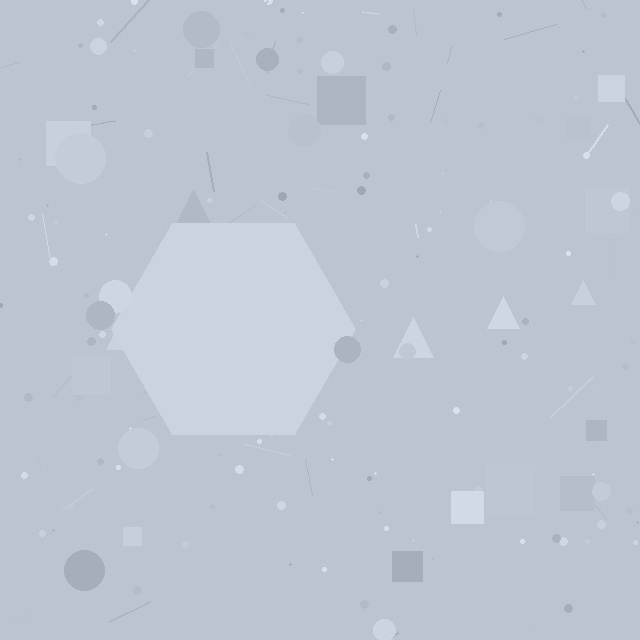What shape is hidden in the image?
A hexagon is hidden in the image.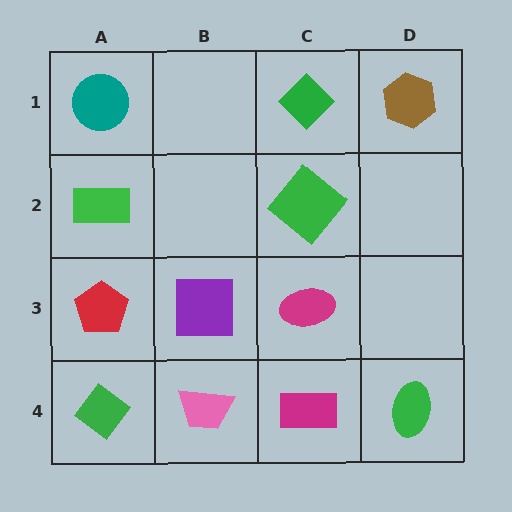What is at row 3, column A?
A red pentagon.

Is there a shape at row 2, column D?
No, that cell is empty.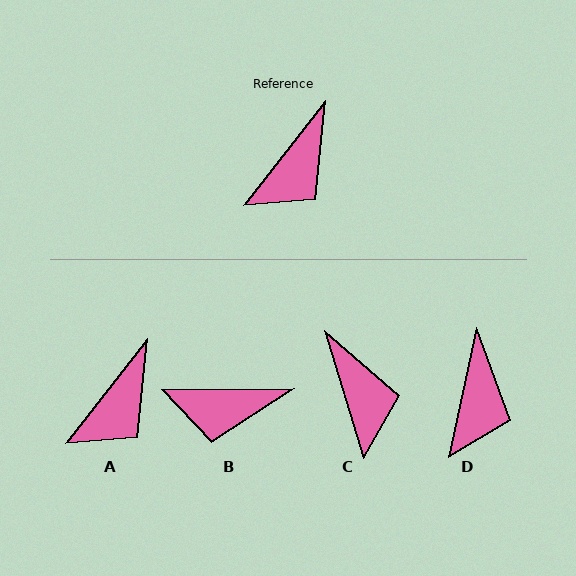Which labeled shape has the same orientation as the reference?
A.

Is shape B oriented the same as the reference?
No, it is off by about 52 degrees.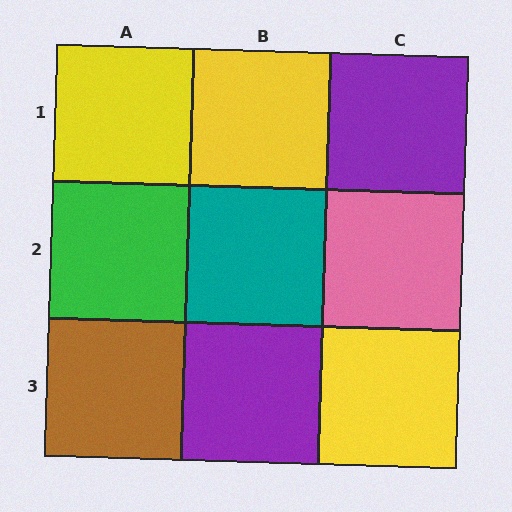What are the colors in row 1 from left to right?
Yellow, yellow, purple.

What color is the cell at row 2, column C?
Pink.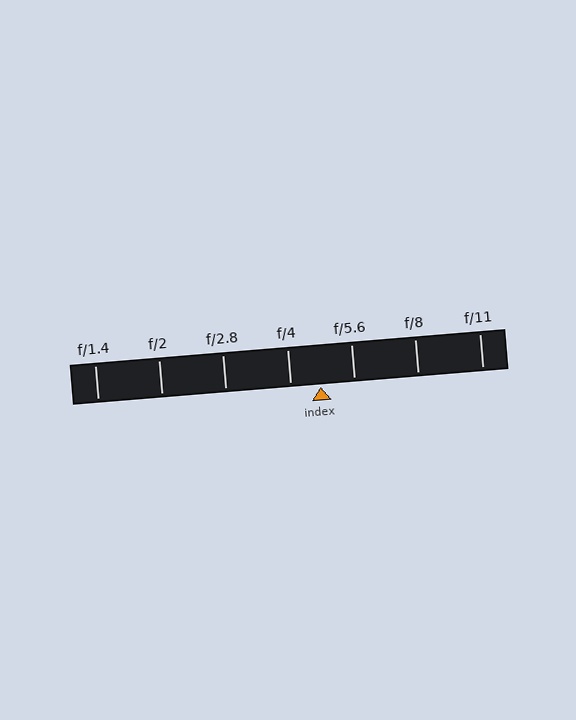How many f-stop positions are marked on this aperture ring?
There are 7 f-stop positions marked.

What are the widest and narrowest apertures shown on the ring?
The widest aperture shown is f/1.4 and the narrowest is f/11.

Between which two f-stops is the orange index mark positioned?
The index mark is between f/4 and f/5.6.